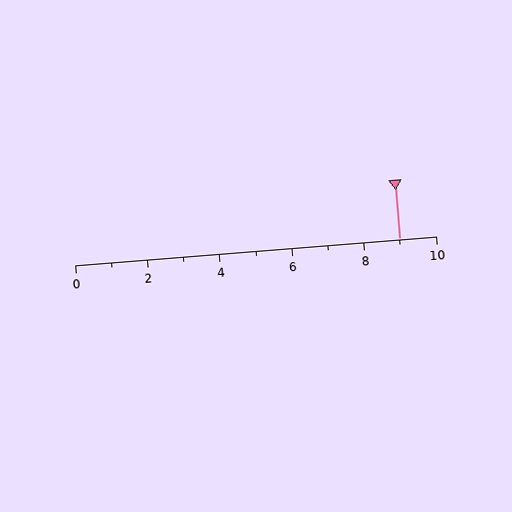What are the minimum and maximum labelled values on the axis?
The axis runs from 0 to 10.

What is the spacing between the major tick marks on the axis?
The major ticks are spaced 2 apart.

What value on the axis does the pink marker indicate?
The marker indicates approximately 9.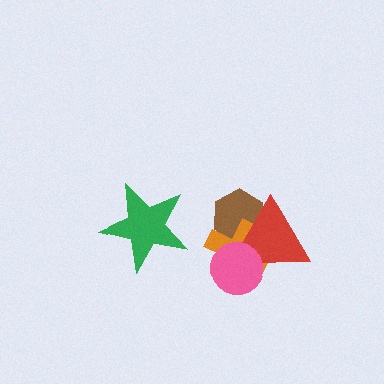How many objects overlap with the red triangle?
3 objects overlap with the red triangle.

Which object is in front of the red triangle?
The pink circle is in front of the red triangle.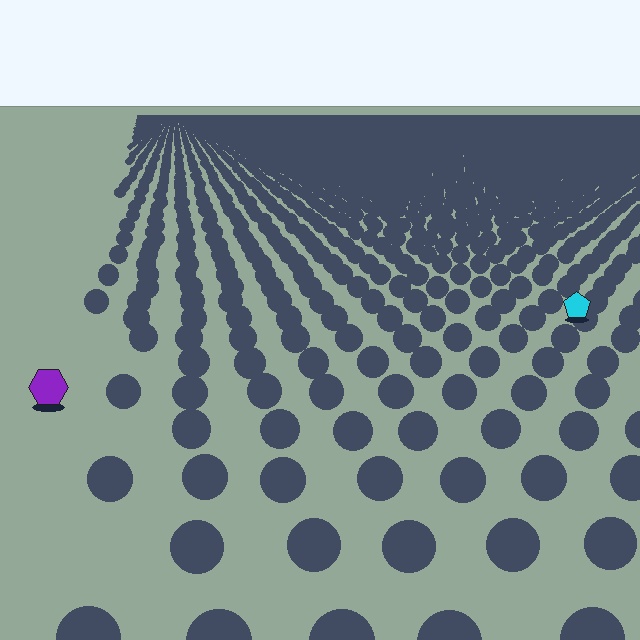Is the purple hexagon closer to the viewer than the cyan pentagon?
Yes. The purple hexagon is closer — you can tell from the texture gradient: the ground texture is coarser near it.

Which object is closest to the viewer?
The purple hexagon is closest. The texture marks near it are larger and more spread out.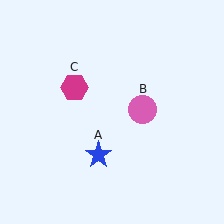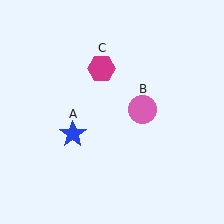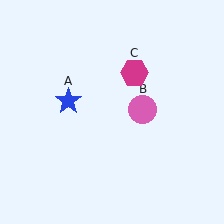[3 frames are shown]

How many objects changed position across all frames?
2 objects changed position: blue star (object A), magenta hexagon (object C).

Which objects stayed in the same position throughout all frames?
Pink circle (object B) remained stationary.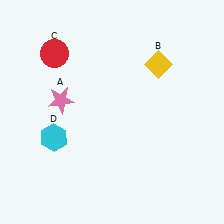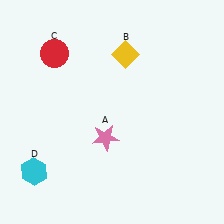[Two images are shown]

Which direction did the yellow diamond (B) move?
The yellow diamond (B) moved left.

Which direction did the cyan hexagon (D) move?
The cyan hexagon (D) moved down.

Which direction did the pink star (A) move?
The pink star (A) moved right.